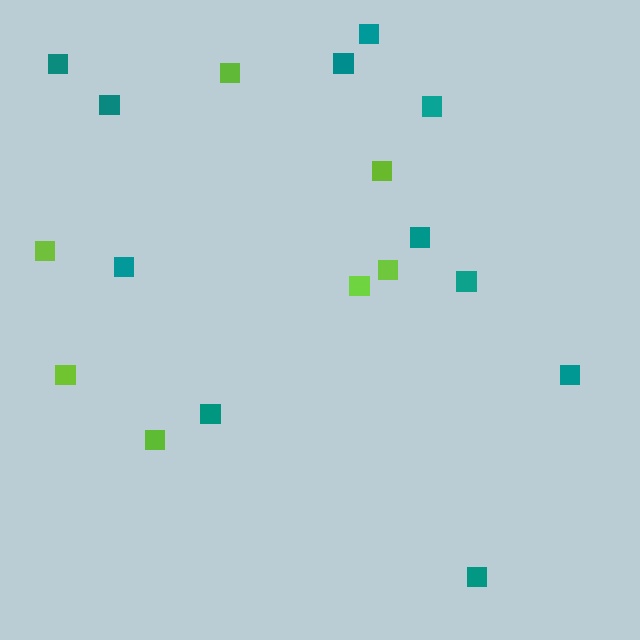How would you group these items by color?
There are 2 groups: one group of lime squares (7) and one group of teal squares (11).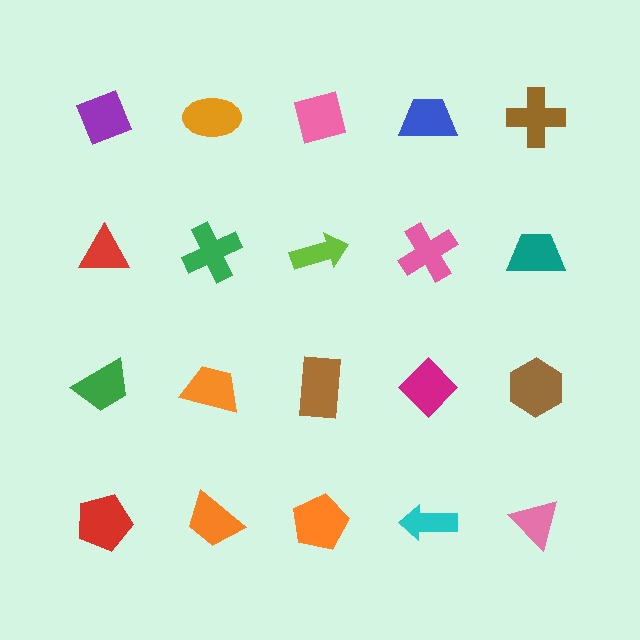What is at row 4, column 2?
An orange trapezoid.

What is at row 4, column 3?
An orange pentagon.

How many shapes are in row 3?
5 shapes.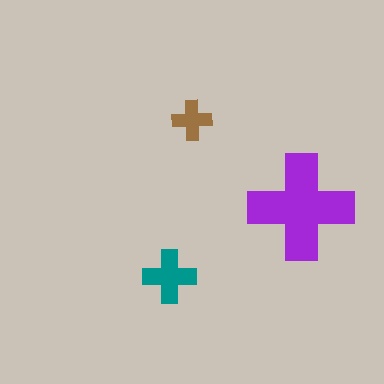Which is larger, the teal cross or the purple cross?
The purple one.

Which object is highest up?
The brown cross is topmost.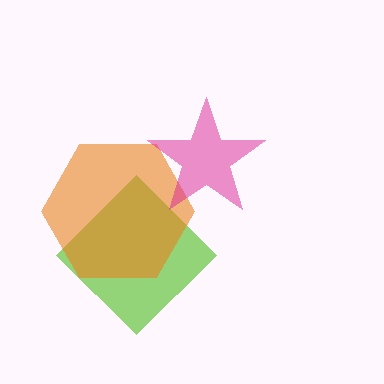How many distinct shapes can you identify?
There are 3 distinct shapes: a lime diamond, an orange hexagon, a magenta star.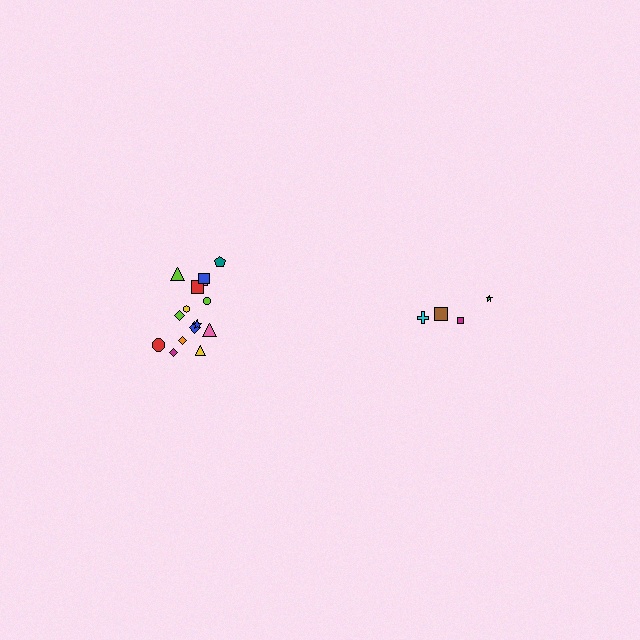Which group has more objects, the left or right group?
The left group.